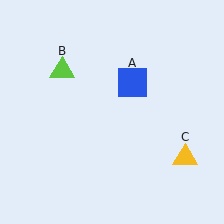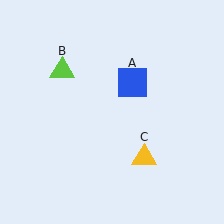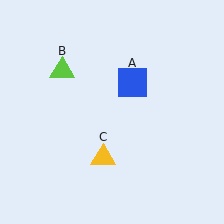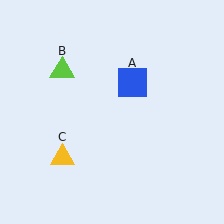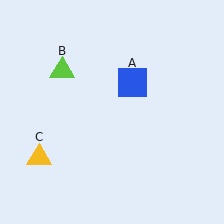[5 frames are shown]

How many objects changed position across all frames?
1 object changed position: yellow triangle (object C).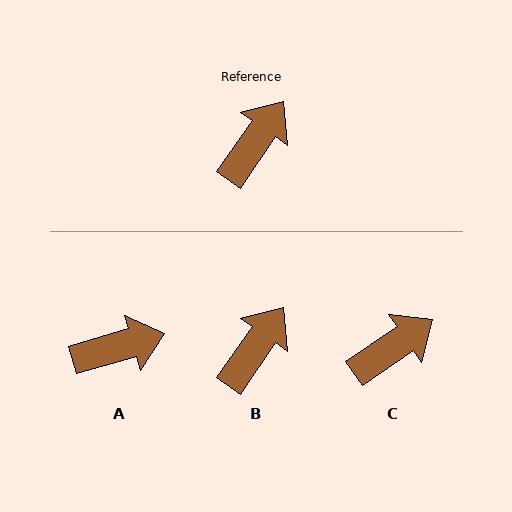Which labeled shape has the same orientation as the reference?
B.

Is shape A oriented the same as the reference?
No, it is off by about 39 degrees.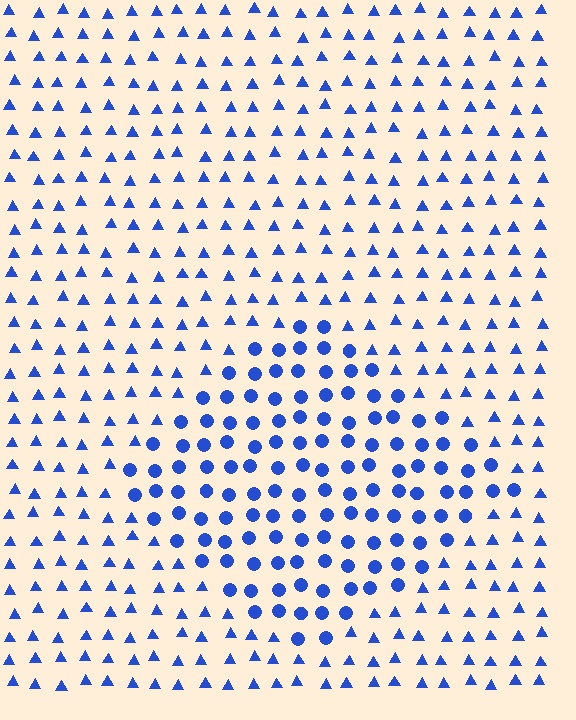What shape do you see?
I see a diamond.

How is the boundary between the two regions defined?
The boundary is defined by a change in element shape: circles inside vs. triangles outside. All elements share the same color and spacing.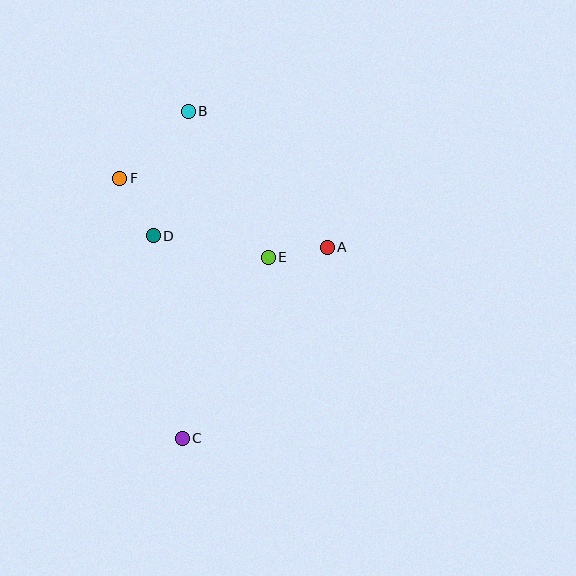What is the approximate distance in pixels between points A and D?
The distance between A and D is approximately 174 pixels.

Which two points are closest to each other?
Points A and E are closest to each other.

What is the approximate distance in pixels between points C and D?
The distance between C and D is approximately 204 pixels.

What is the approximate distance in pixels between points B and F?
The distance between B and F is approximately 96 pixels.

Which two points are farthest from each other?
Points B and C are farthest from each other.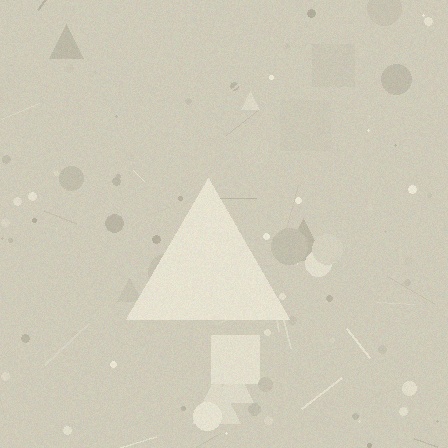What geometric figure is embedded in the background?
A triangle is embedded in the background.